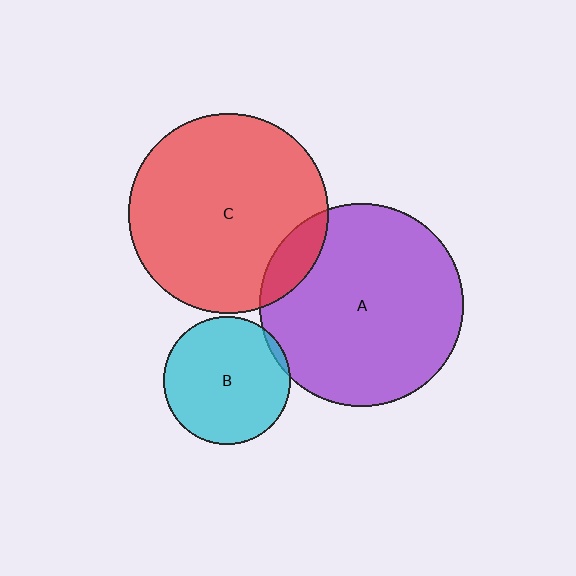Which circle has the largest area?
Circle A (purple).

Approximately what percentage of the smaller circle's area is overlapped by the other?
Approximately 10%.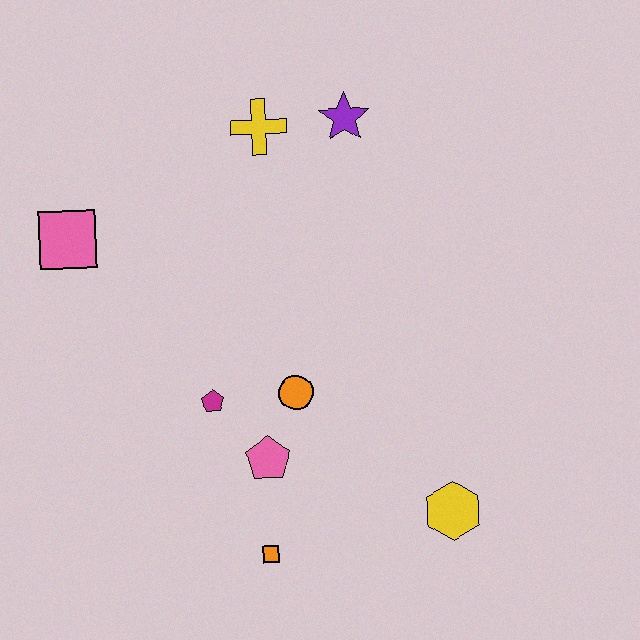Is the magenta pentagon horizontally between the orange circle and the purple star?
No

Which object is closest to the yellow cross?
The purple star is closest to the yellow cross.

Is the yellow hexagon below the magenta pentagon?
Yes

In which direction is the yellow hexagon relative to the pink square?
The yellow hexagon is to the right of the pink square.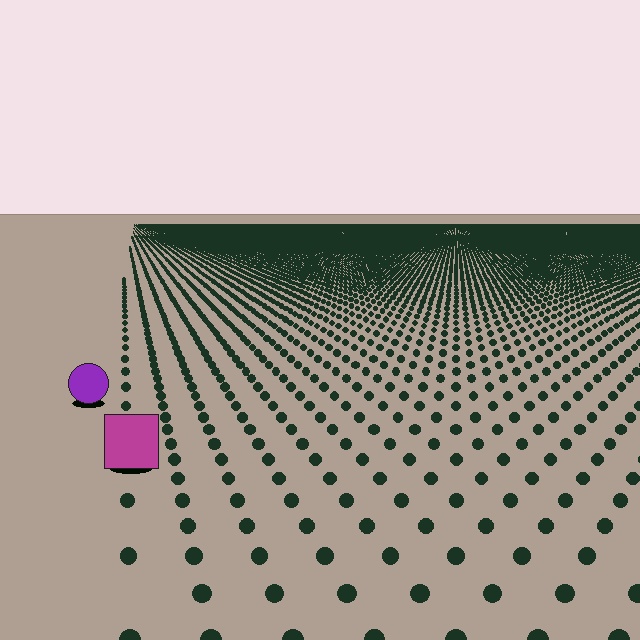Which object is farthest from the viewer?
The purple circle is farthest from the viewer. It appears smaller and the ground texture around it is denser.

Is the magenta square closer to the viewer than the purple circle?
Yes. The magenta square is closer — you can tell from the texture gradient: the ground texture is coarser near it.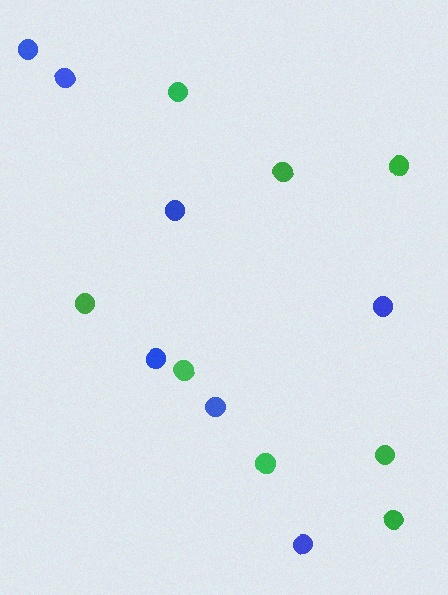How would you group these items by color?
There are 2 groups: one group of green circles (8) and one group of blue circles (7).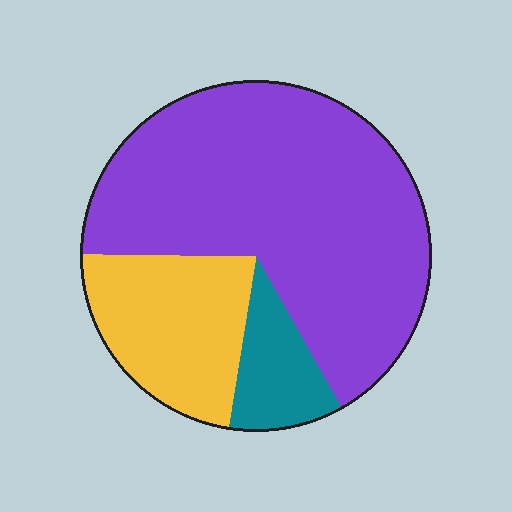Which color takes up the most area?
Purple, at roughly 65%.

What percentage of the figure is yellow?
Yellow covers 23% of the figure.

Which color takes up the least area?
Teal, at roughly 10%.